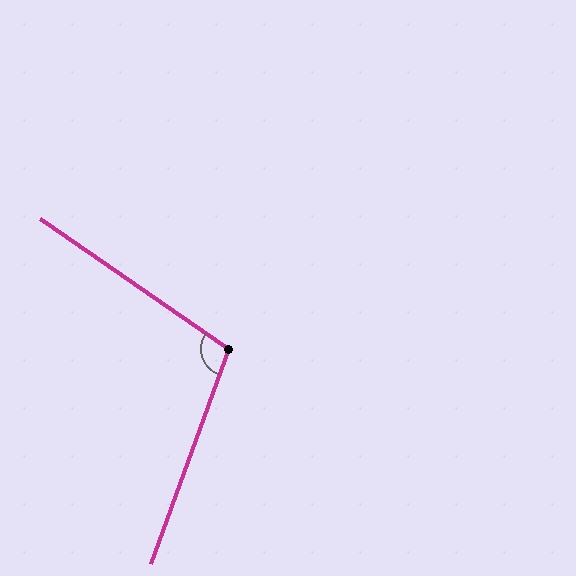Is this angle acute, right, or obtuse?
It is obtuse.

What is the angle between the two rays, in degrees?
Approximately 105 degrees.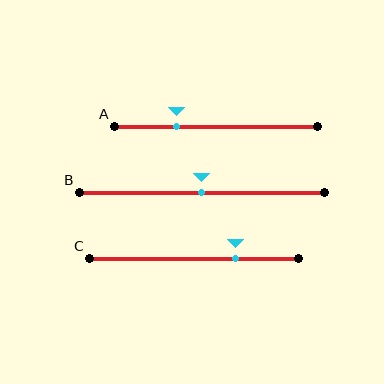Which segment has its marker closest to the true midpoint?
Segment B has its marker closest to the true midpoint.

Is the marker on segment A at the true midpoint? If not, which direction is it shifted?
No, the marker on segment A is shifted to the left by about 20% of the segment length.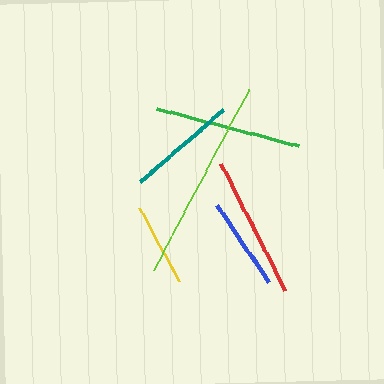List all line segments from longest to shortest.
From longest to shortest: lime, green, red, teal, blue, yellow.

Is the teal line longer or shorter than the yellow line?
The teal line is longer than the yellow line.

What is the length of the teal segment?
The teal segment is approximately 110 pixels long.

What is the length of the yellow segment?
The yellow segment is approximately 83 pixels long.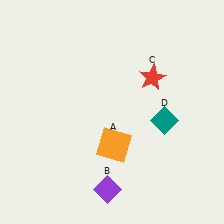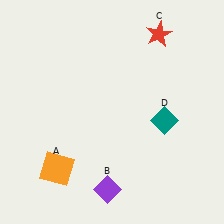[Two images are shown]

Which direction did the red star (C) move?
The red star (C) moved up.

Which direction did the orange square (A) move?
The orange square (A) moved left.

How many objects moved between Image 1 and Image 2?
2 objects moved between the two images.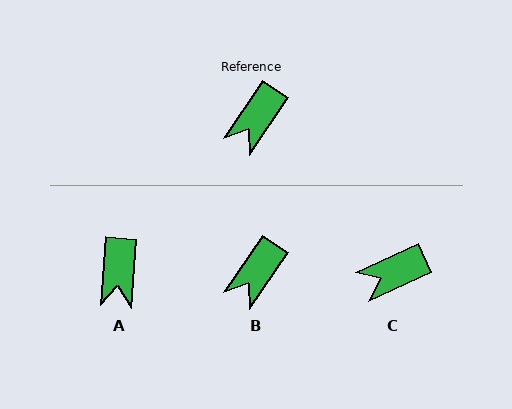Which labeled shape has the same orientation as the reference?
B.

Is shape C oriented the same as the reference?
No, it is off by about 32 degrees.